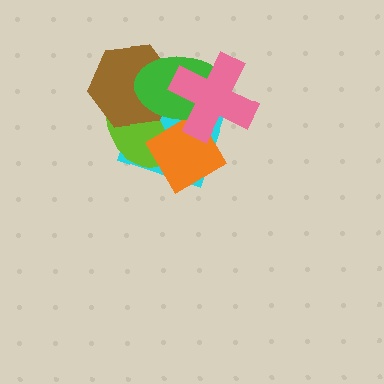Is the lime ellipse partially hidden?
Yes, it is partially covered by another shape.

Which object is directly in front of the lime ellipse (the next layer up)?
The orange diamond is directly in front of the lime ellipse.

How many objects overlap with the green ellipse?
5 objects overlap with the green ellipse.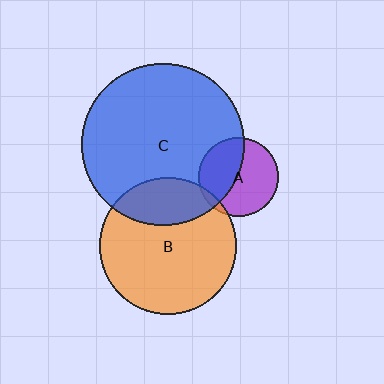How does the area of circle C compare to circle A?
Approximately 4.2 times.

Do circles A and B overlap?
Yes.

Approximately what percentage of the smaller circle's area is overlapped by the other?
Approximately 5%.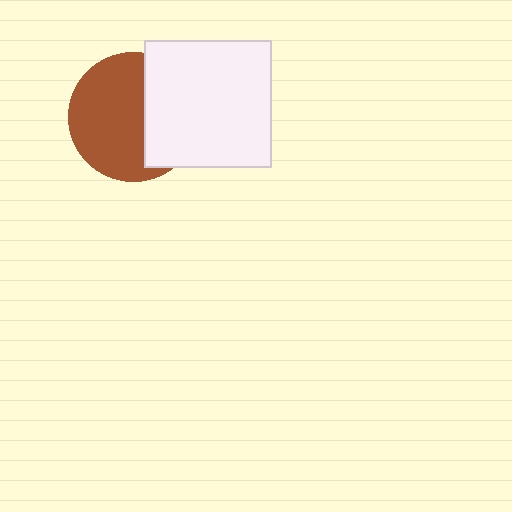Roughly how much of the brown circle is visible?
About half of it is visible (roughly 62%).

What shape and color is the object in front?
The object in front is a white square.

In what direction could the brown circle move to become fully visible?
The brown circle could move left. That would shift it out from behind the white square entirely.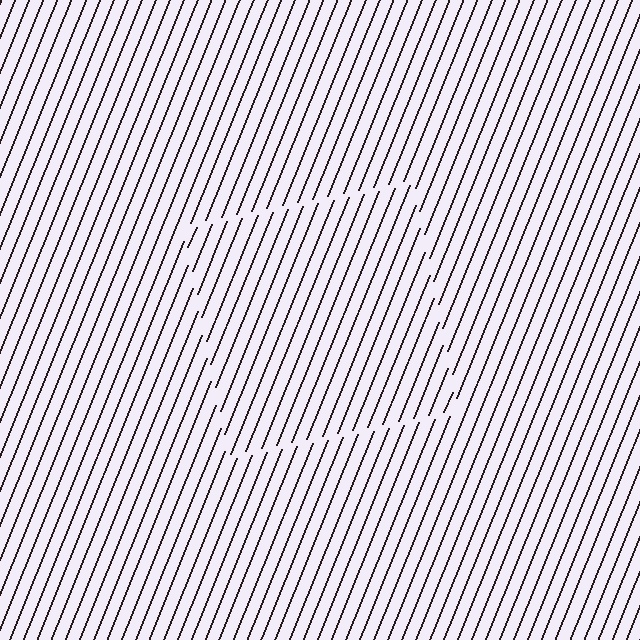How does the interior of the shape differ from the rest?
The interior of the shape contains the same grating, shifted by half a period — the contour is defined by the phase discontinuity where line-ends from the inner and outer gratings abut.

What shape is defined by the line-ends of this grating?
An illusory square. The interior of the shape contains the same grating, shifted by half a period — the contour is defined by the phase discontinuity where line-ends from the inner and outer gratings abut.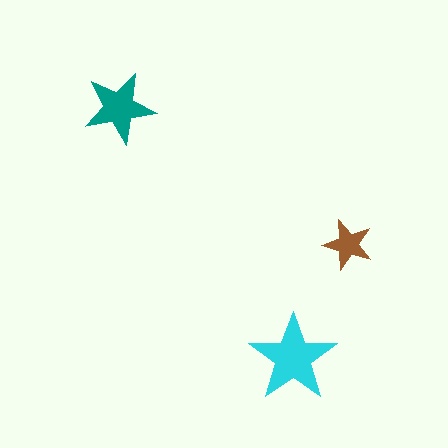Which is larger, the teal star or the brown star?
The teal one.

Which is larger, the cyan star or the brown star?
The cyan one.